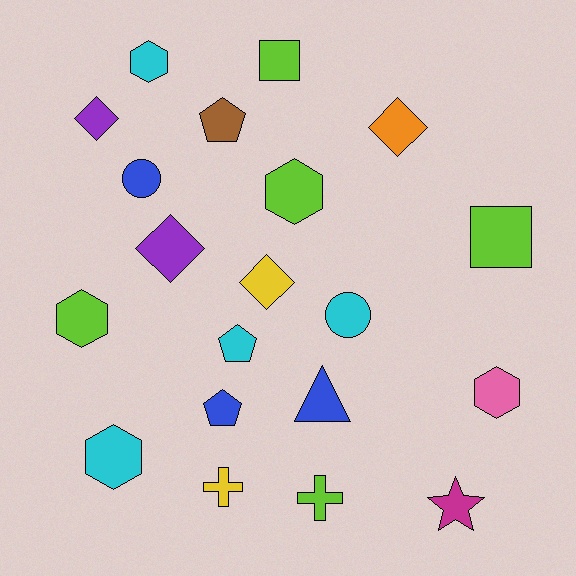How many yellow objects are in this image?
There are 2 yellow objects.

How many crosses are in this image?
There are 2 crosses.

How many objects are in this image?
There are 20 objects.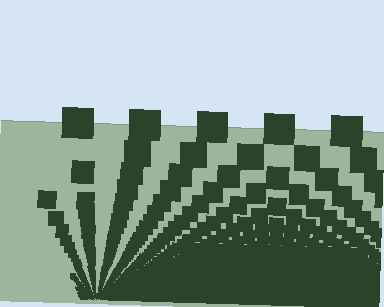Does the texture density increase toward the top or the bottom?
Density increases toward the bottom.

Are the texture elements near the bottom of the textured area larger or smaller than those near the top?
Smaller. The gradient is inverted — elements near the bottom are smaller and denser.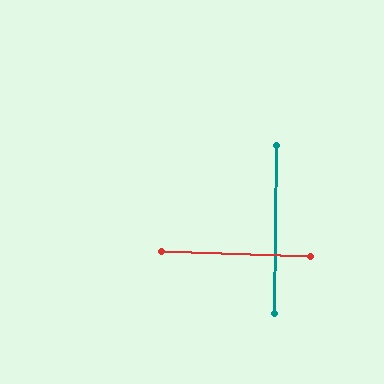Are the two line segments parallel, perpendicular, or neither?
Perpendicular — they meet at approximately 89°.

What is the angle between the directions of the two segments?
Approximately 89 degrees.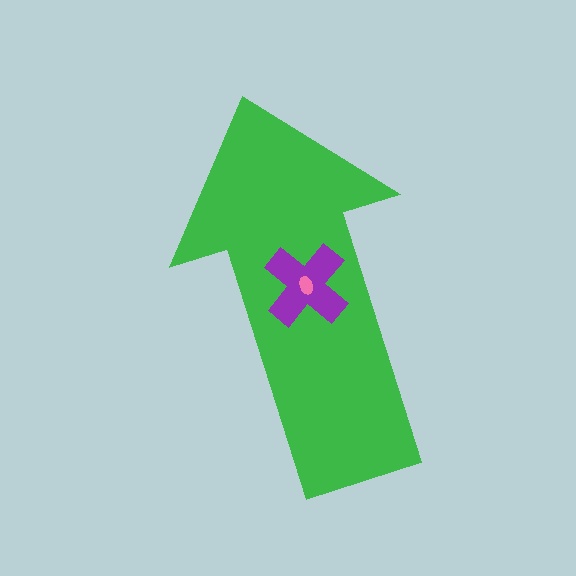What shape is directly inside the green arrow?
The purple cross.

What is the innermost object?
The pink ellipse.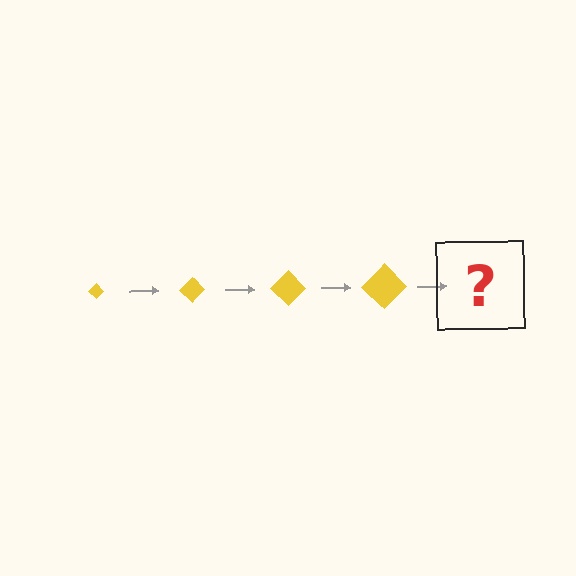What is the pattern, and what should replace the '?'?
The pattern is that the diamond gets progressively larger each step. The '?' should be a yellow diamond, larger than the previous one.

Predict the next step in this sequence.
The next step is a yellow diamond, larger than the previous one.